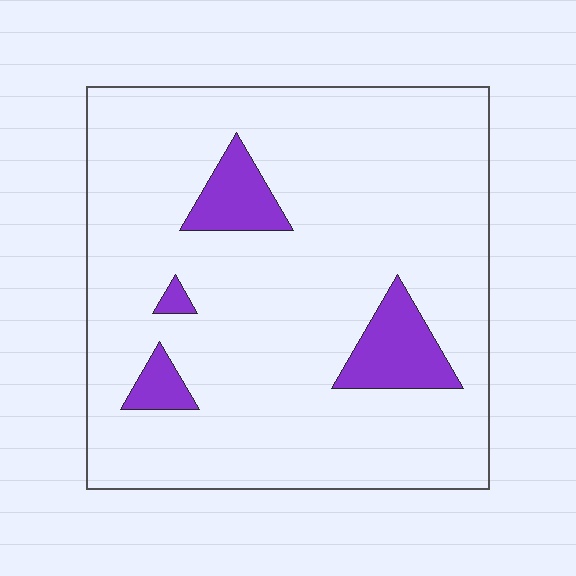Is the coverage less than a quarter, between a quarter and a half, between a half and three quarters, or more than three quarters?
Less than a quarter.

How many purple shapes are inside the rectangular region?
4.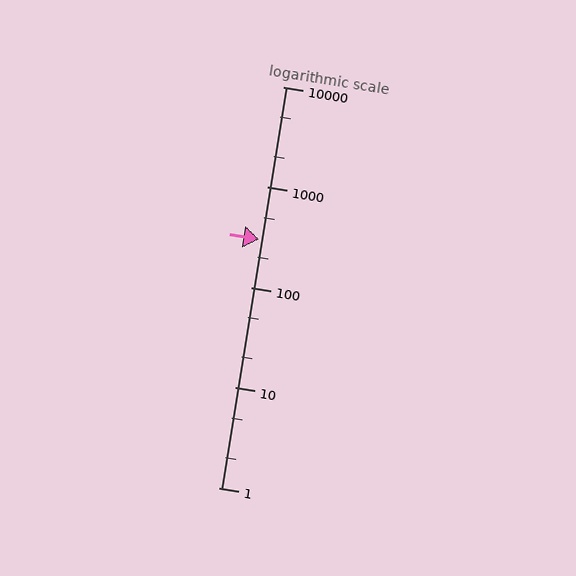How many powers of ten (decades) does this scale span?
The scale spans 4 decades, from 1 to 10000.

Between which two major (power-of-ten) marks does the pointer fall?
The pointer is between 100 and 1000.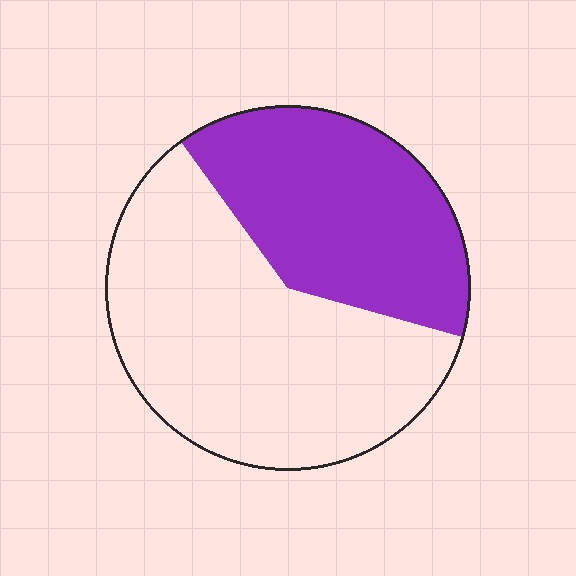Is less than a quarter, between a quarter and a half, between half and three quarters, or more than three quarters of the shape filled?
Between a quarter and a half.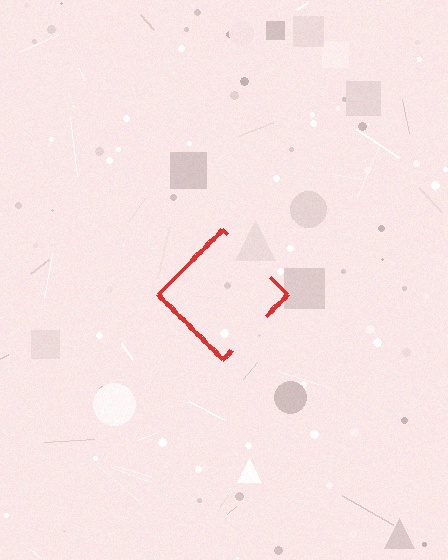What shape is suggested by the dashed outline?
The dashed outline suggests a diamond.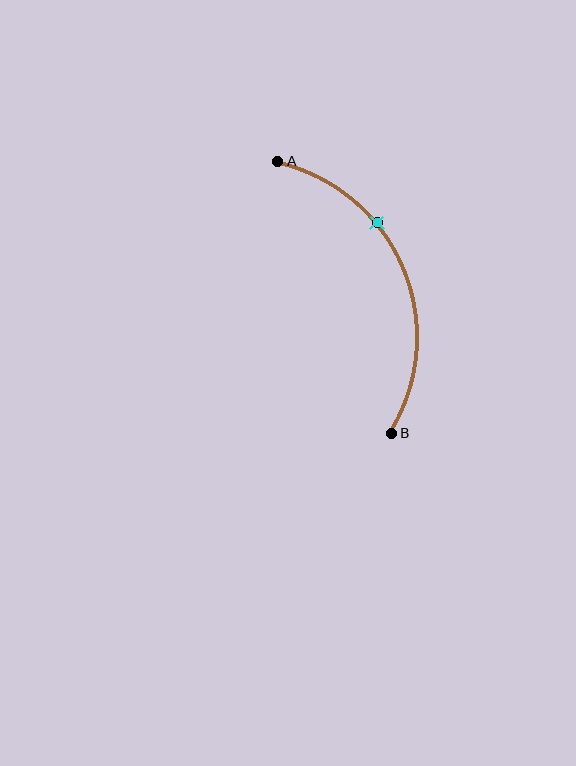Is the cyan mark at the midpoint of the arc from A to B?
No. The cyan mark lies on the arc but is closer to endpoint A. The arc midpoint would be at the point on the curve equidistant along the arc from both A and B.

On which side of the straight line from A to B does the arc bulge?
The arc bulges to the right of the straight line connecting A and B.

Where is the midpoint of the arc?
The arc midpoint is the point on the curve farthest from the straight line joining A and B. It sits to the right of that line.